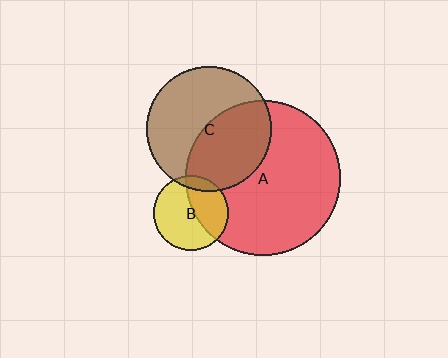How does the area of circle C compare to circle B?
Approximately 2.7 times.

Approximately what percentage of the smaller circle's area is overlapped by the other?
Approximately 10%.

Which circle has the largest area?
Circle A (red).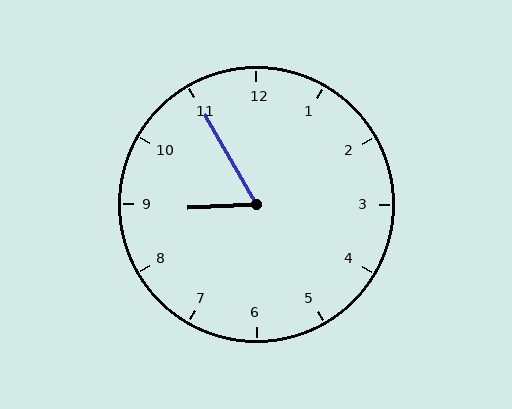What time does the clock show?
8:55.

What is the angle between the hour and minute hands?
Approximately 62 degrees.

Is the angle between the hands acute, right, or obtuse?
It is acute.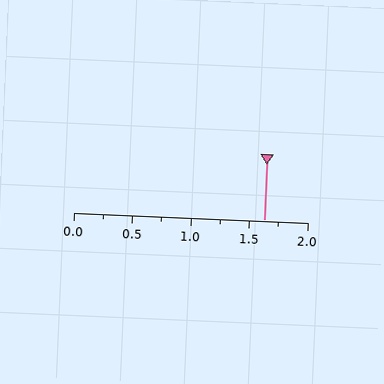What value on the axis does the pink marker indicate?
The marker indicates approximately 1.62.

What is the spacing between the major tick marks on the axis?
The major ticks are spaced 0.5 apart.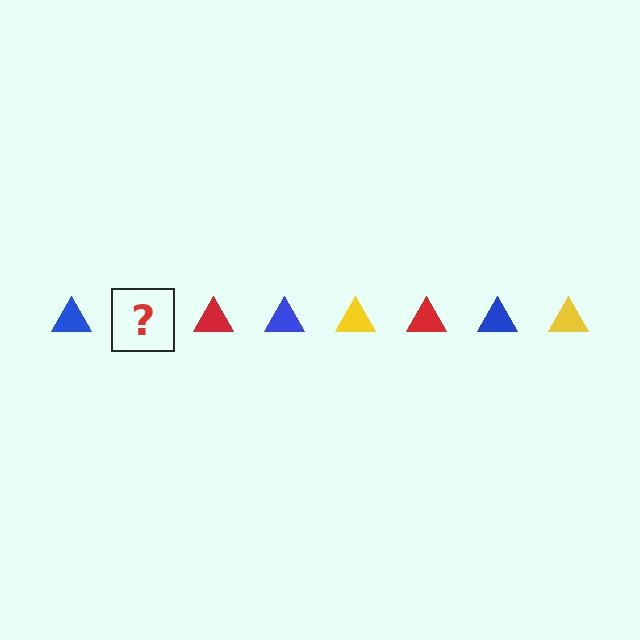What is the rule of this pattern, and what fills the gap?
The rule is that the pattern cycles through blue, yellow, red triangles. The gap should be filled with a yellow triangle.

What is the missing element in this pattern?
The missing element is a yellow triangle.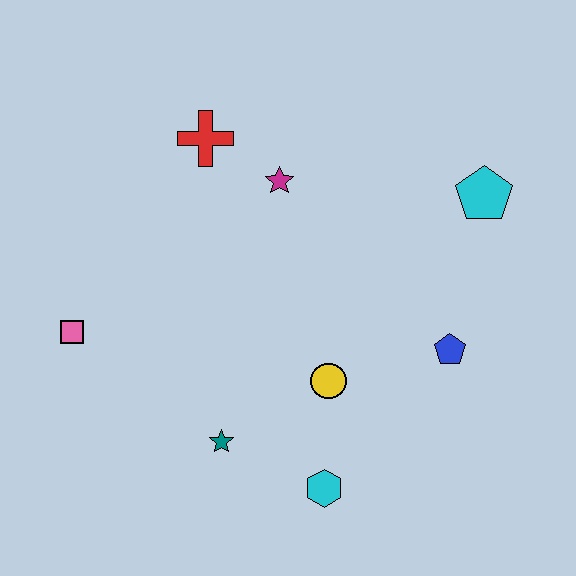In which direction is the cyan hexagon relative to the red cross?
The cyan hexagon is below the red cross.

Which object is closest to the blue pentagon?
The yellow circle is closest to the blue pentagon.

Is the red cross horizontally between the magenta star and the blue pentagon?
No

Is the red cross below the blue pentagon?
No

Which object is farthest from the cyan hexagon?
The red cross is farthest from the cyan hexagon.